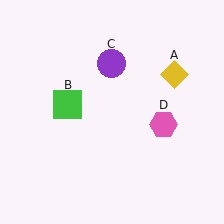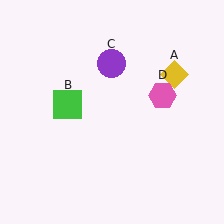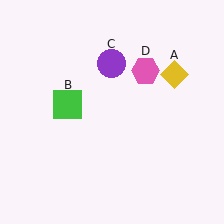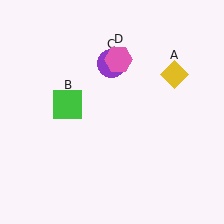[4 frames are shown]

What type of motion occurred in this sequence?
The pink hexagon (object D) rotated counterclockwise around the center of the scene.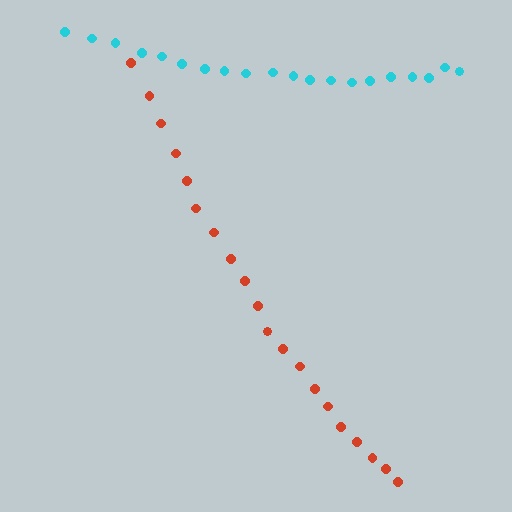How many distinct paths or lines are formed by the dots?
There are 2 distinct paths.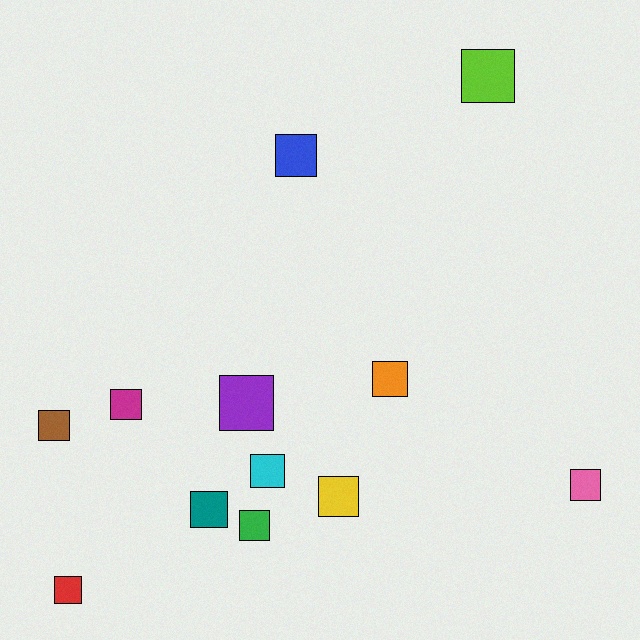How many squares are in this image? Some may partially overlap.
There are 12 squares.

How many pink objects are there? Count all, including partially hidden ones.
There is 1 pink object.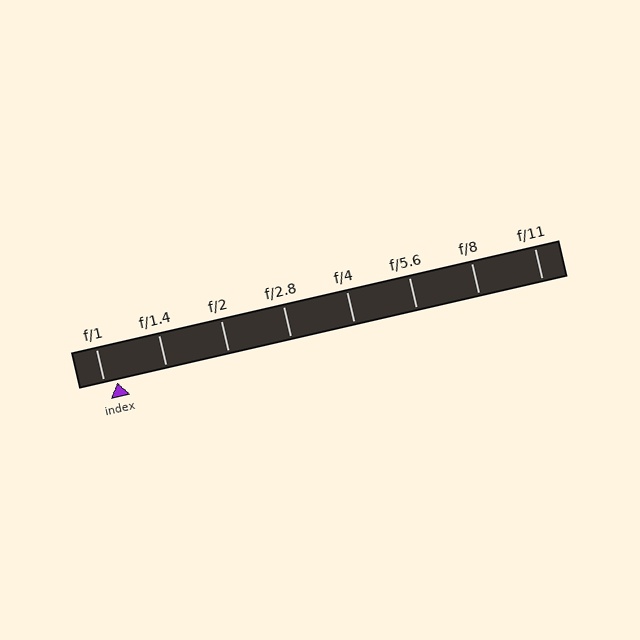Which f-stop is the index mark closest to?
The index mark is closest to f/1.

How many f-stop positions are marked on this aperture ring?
There are 8 f-stop positions marked.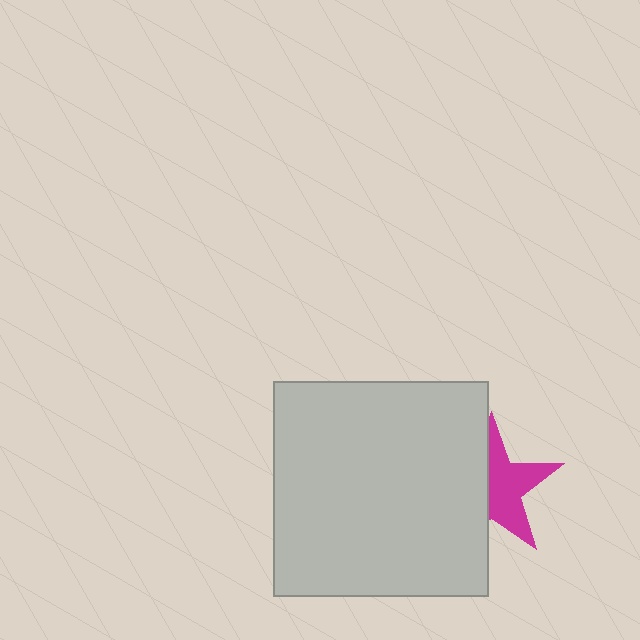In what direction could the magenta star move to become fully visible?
The magenta star could move right. That would shift it out from behind the light gray square entirely.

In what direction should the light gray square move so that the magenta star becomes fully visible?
The light gray square should move left. That is the shortest direction to clear the overlap and leave the magenta star fully visible.